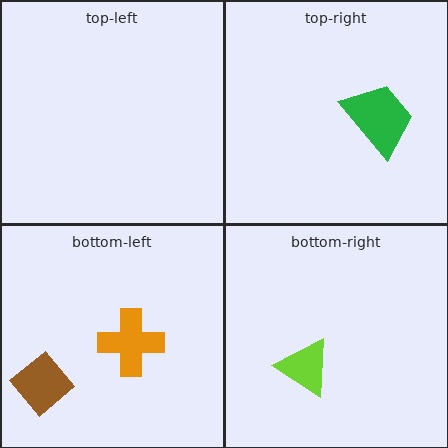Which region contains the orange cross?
The bottom-left region.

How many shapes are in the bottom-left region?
2.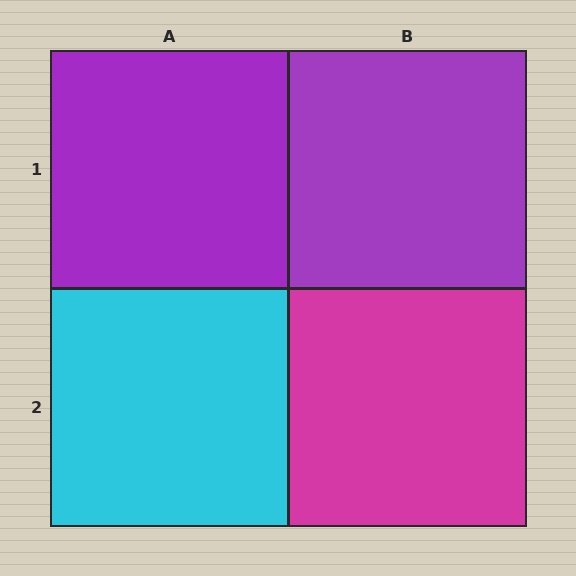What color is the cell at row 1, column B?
Purple.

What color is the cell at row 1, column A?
Purple.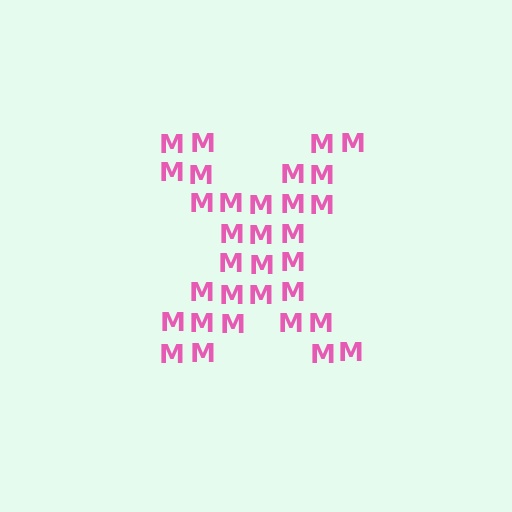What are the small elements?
The small elements are letter M's.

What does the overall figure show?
The overall figure shows the letter X.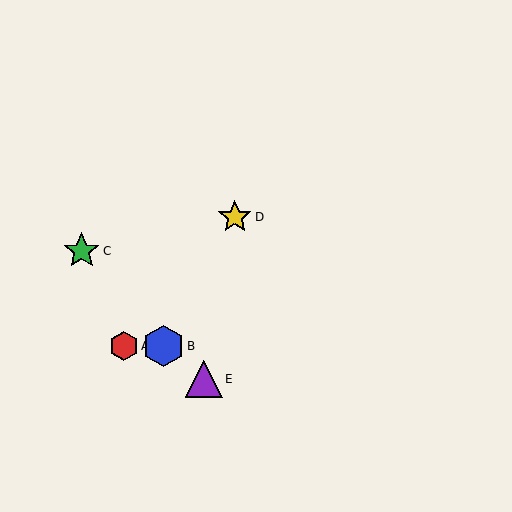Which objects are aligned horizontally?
Objects A, B are aligned horizontally.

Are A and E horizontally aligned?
No, A is at y≈346 and E is at y≈379.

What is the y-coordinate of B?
Object B is at y≈346.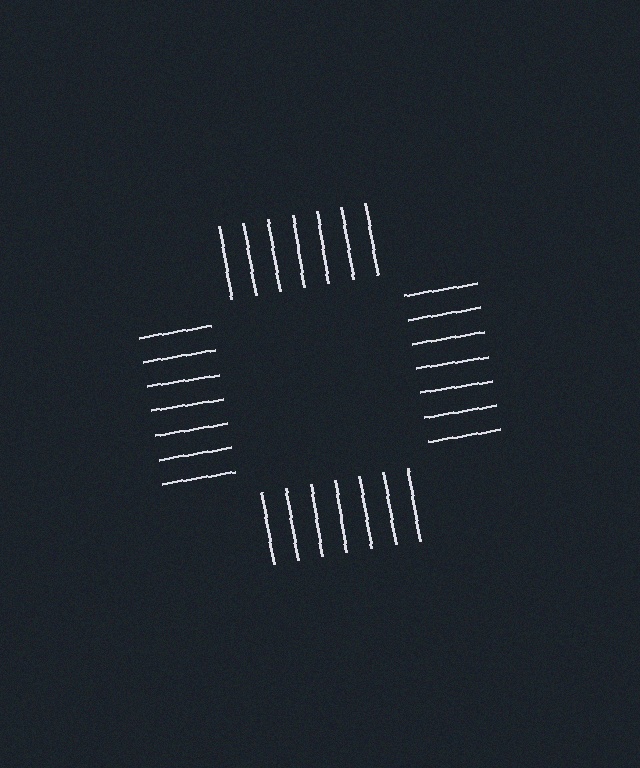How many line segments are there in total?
28 — 7 along each of the 4 edges.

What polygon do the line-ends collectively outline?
An illusory square — the line segments terminate on its edges but no continuous stroke is drawn.